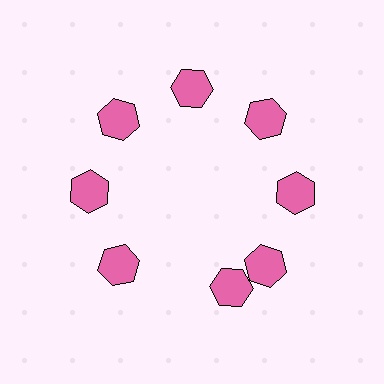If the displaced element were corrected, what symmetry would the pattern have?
It would have 8-fold rotational symmetry — the pattern would map onto itself every 45 degrees.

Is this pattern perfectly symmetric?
No. The 8 pink hexagons are arranged in a ring, but one element near the 6 o'clock position is rotated out of alignment along the ring, breaking the 8-fold rotational symmetry.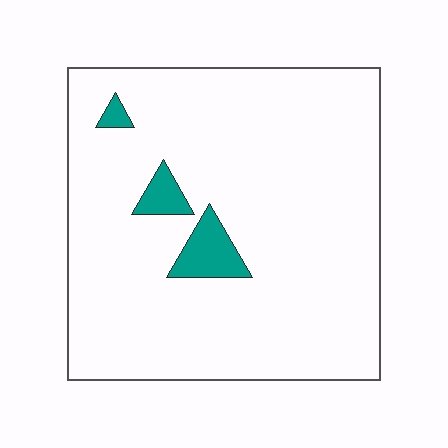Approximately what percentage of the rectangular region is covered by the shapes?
Approximately 5%.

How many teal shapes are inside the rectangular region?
3.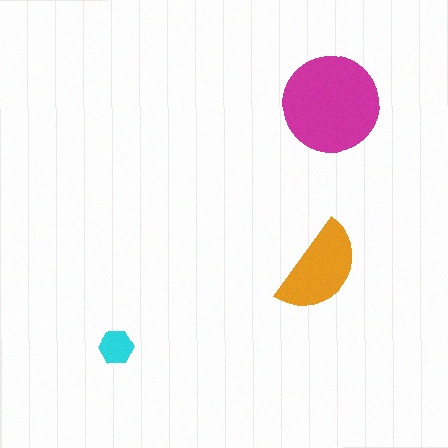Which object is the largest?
The magenta circle.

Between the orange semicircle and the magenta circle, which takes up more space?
The magenta circle.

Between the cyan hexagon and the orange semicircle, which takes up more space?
The orange semicircle.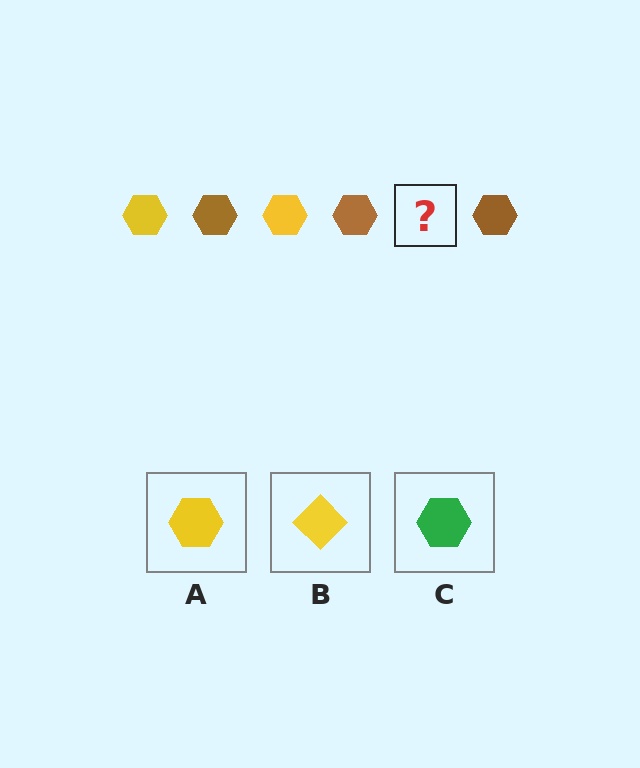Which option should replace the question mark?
Option A.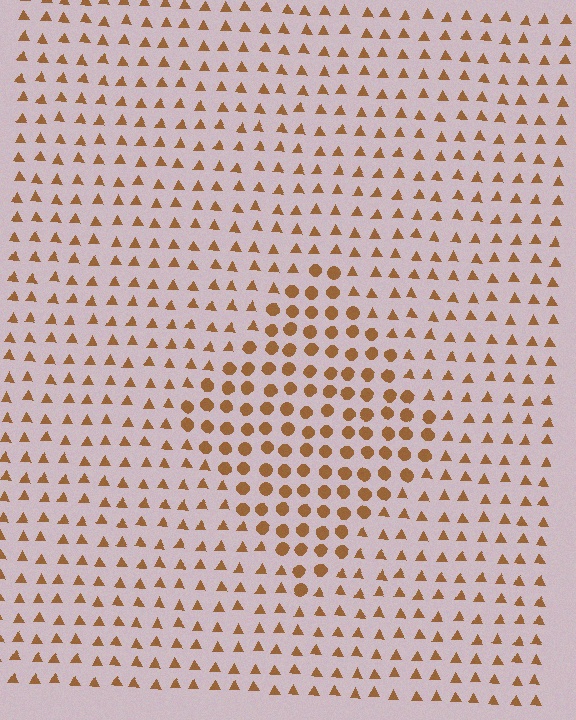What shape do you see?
I see a diamond.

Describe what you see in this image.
The image is filled with small brown elements arranged in a uniform grid. A diamond-shaped region contains circles, while the surrounding area contains triangles. The boundary is defined purely by the change in element shape.